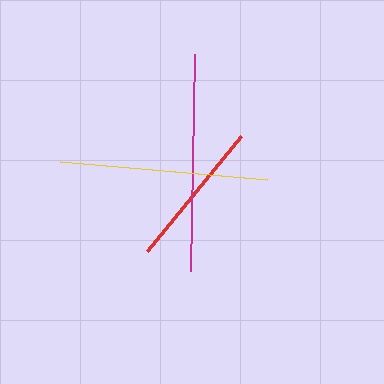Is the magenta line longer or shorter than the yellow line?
The magenta line is longer than the yellow line.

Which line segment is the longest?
The magenta line is the longest at approximately 218 pixels.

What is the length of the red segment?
The red segment is approximately 149 pixels long.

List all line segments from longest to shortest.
From longest to shortest: magenta, yellow, red.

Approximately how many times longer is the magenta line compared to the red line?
The magenta line is approximately 1.5 times the length of the red line.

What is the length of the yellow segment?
The yellow segment is approximately 207 pixels long.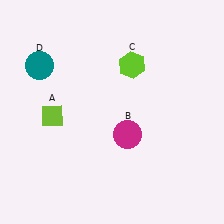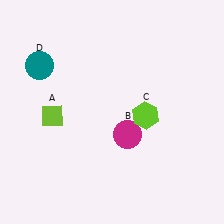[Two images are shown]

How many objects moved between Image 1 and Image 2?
1 object moved between the two images.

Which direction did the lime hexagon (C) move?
The lime hexagon (C) moved down.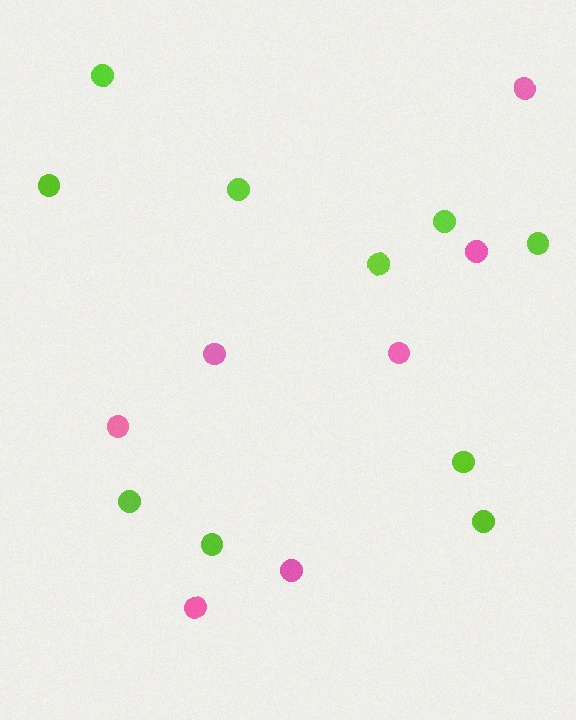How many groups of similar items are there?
There are 2 groups: one group of pink circles (7) and one group of lime circles (10).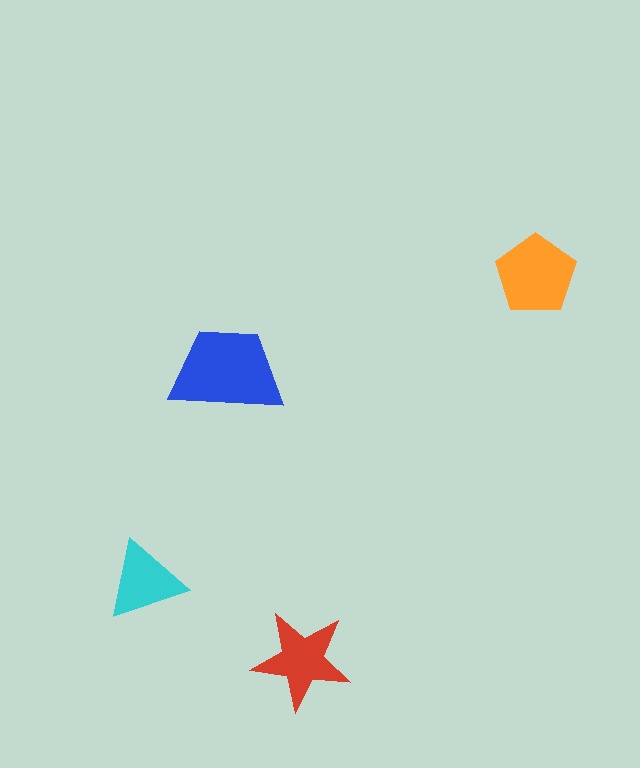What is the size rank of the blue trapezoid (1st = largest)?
1st.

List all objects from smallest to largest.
The cyan triangle, the red star, the orange pentagon, the blue trapezoid.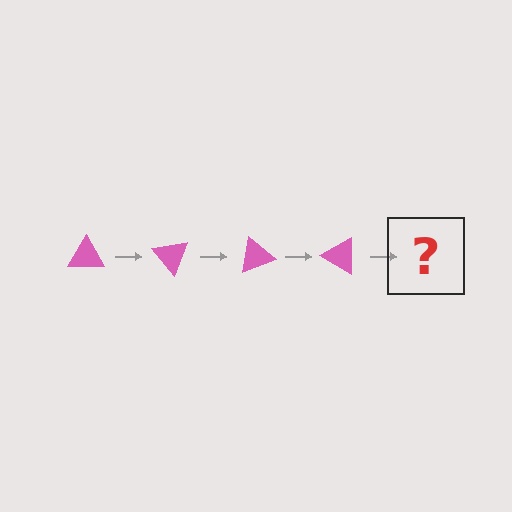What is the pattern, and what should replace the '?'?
The pattern is that the triangle rotates 50 degrees each step. The '?' should be a pink triangle rotated 200 degrees.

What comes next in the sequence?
The next element should be a pink triangle rotated 200 degrees.